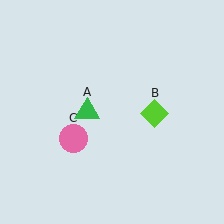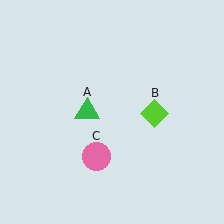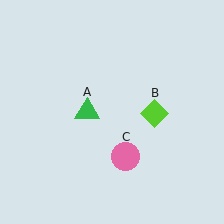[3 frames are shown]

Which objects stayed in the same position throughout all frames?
Green triangle (object A) and lime diamond (object B) remained stationary.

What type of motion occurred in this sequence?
The pink circle (object C) rotated counterclockwise around the center of the scene.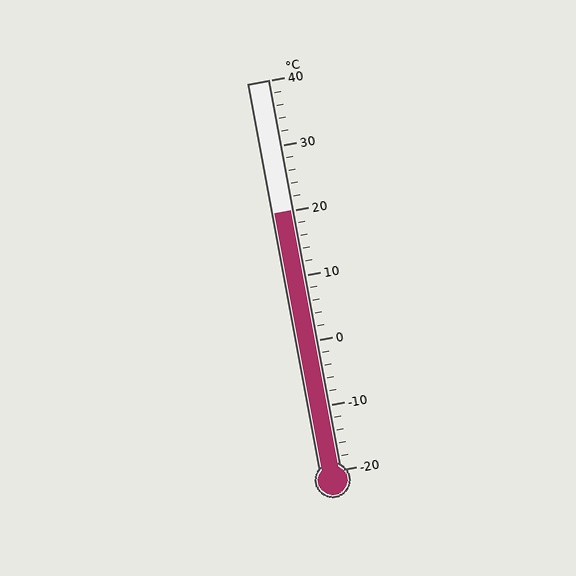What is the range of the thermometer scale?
The thermometer scale ranges from -20°C to 40°C.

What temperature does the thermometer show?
The thermometer shows approximately 20°C.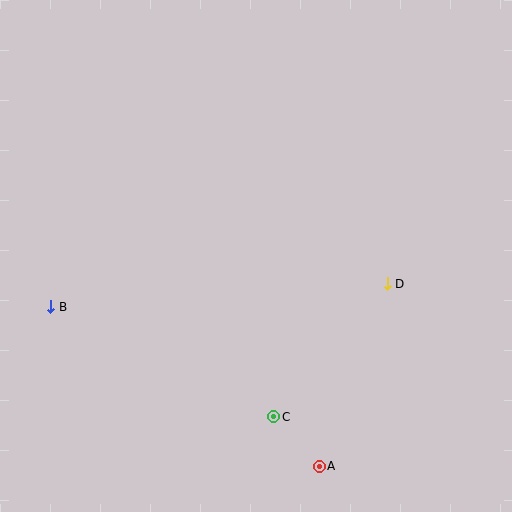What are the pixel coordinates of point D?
Point D is at (387, 284).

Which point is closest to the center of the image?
Point D at (387, 284) is closest to the center.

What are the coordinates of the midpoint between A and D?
The midpoint between A and D is at (353, 375).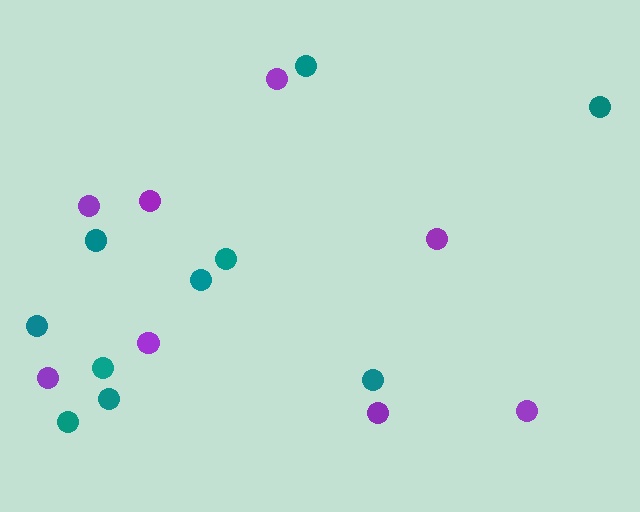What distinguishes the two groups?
There are 2 groups: one group of teal circles (10) and one group of purple circles (8).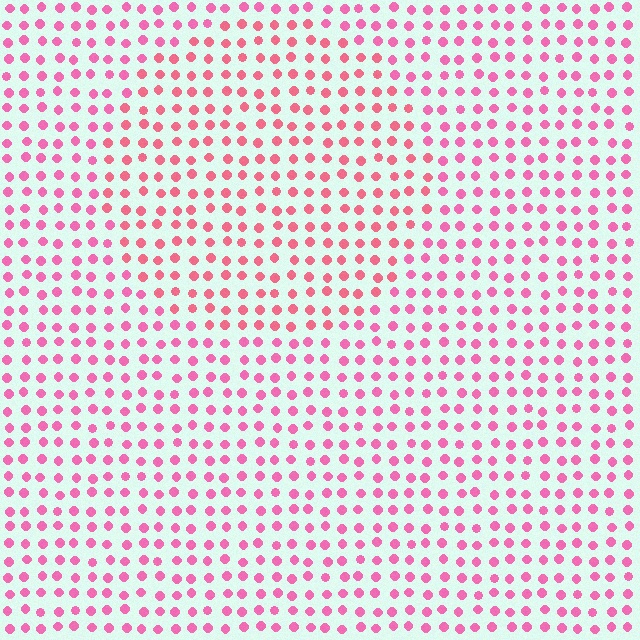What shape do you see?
I see a circle.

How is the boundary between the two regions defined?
The boundary is defined purely by a slight shift in hue (about 19 degrees). Spacing, size, and orientation are identical on both sides.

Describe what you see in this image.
The image is filled with small pink elements in a uniform arrangement. A circle-shaped region is visible where the elements are tinted to a slightly different hue, forming a subtle color boundary.